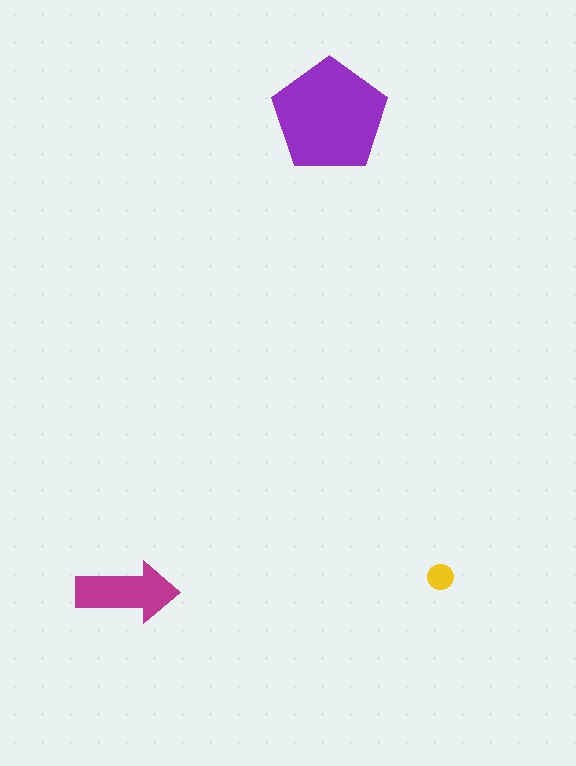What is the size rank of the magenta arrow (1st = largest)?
2nd.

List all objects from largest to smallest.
The purple pentagon, the magenta arrow, the yellow circle.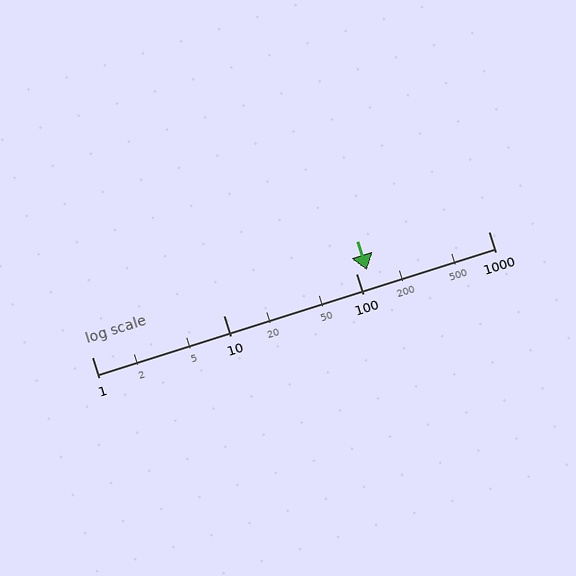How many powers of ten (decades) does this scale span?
The scale spans 3 decades, from 1 to 1000.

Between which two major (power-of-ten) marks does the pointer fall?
The pointer is between 100 and 1000.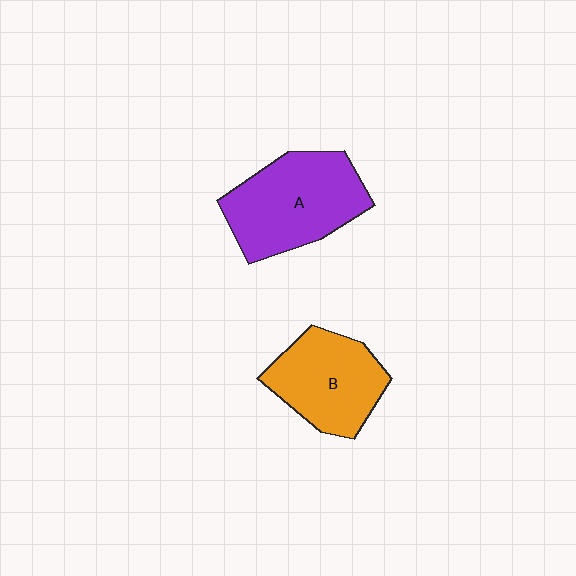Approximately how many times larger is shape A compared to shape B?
Approximately 1.2 times.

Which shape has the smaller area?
Shape B (orange).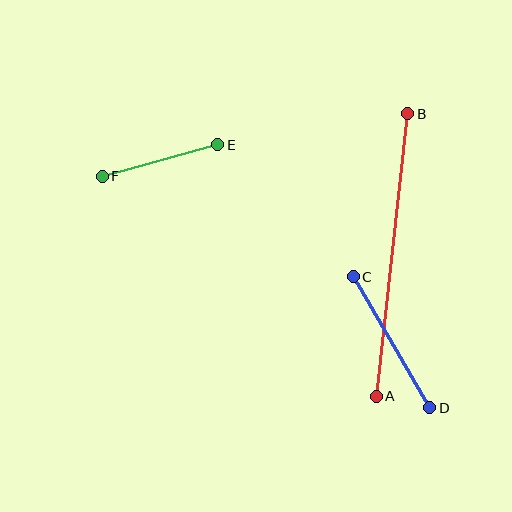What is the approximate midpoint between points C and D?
The midpoint is at approximately (392, 342) pixels.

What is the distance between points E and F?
The distance is approximately 120 pixels.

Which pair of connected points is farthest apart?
Points A and B are farthest apart.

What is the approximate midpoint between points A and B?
The midpoint is at approximately (392, 255) pixels.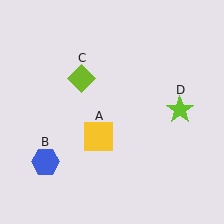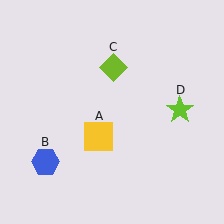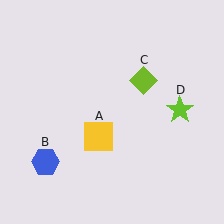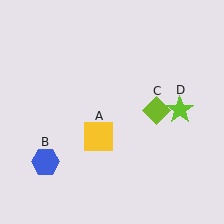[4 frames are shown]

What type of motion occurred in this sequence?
The lime diamond (object C) rotated clockwise around the center of the scene.